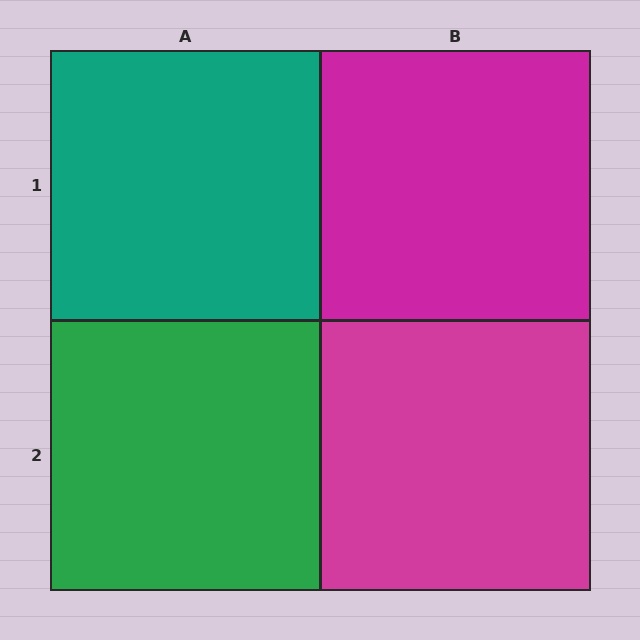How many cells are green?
1 cell is green.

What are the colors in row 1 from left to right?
Teal, magenta.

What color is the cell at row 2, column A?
Green.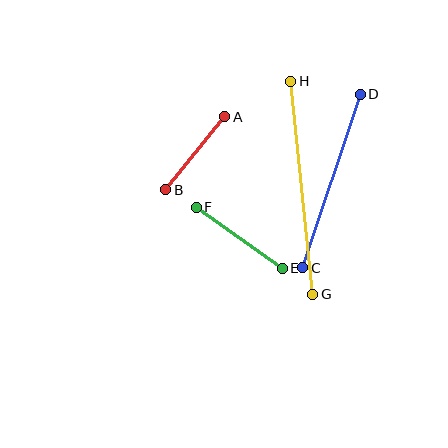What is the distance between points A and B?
The distance is approximately 94 pixels.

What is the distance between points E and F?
The distance is approximately 105 pixels.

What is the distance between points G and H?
The distance is approximately 214 pixels.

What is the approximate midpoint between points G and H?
The midpoint is at approximately (302, 188) pixels.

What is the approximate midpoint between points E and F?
The midpoint is at approximately (239, 238) pixels.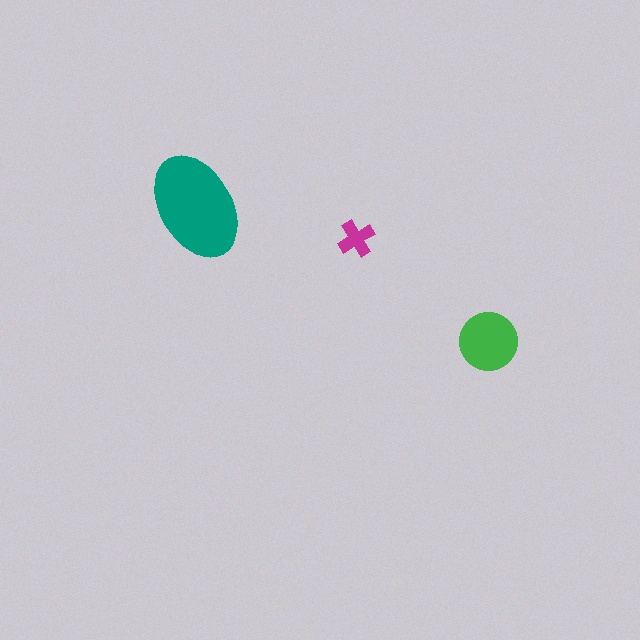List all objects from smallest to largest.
The magenta cross, the green circle, the teal ellipse.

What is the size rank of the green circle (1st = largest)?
2nd.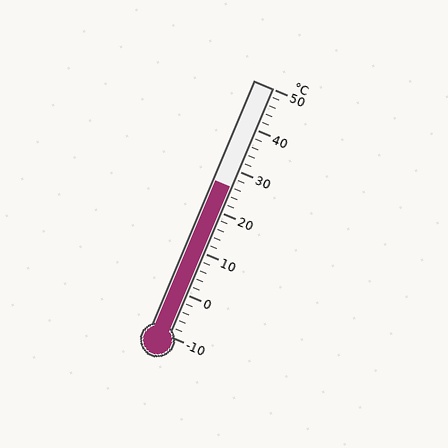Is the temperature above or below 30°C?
The temperature is below 30°C.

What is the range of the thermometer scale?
The thermometer scale ranges from -10°C to 50°C.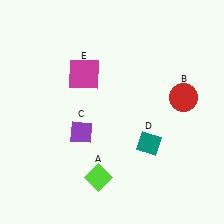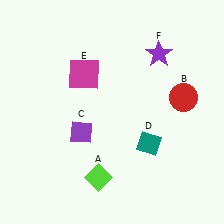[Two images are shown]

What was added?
A purple star (F) was added in Image 2.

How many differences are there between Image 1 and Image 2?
There is 1 difference between the two images.